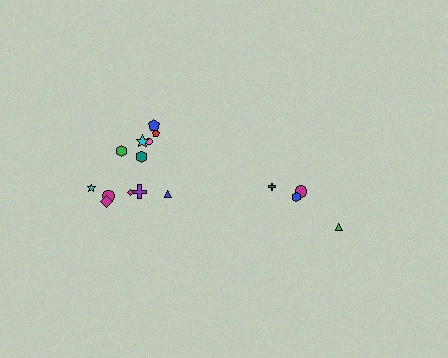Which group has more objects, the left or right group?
The left group.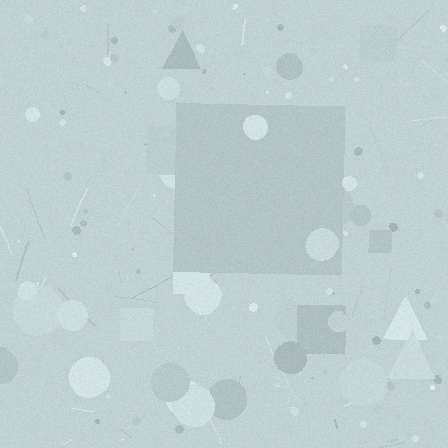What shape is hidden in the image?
A square is hidden in the image.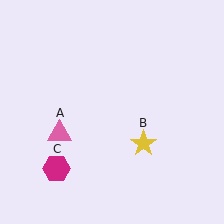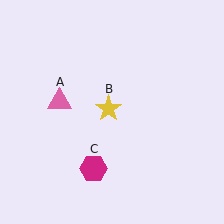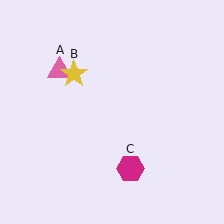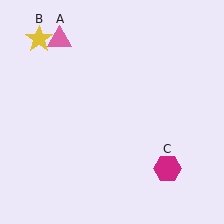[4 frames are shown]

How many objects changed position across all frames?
3 objects changed position: pink triangle (object A), yellow star (object B), magenta hexagon (object C).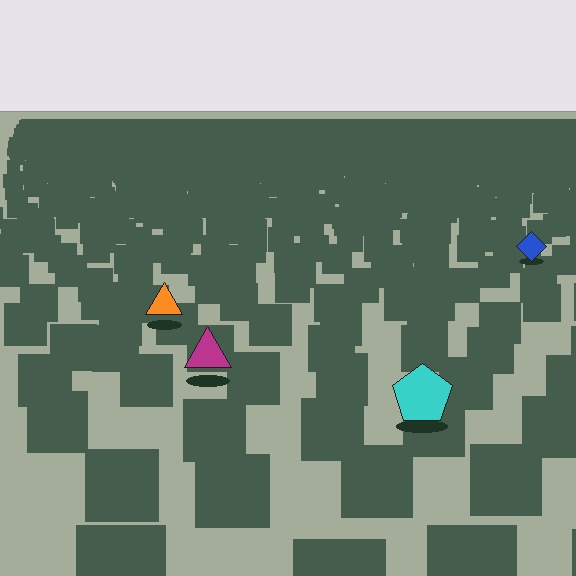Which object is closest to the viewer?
The cyan pentagon is closest. The texture marks near it are larger and more spread out.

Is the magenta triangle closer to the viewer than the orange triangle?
Yes. The magenta triangle is closer — you can tell from the texture gradient: the ground texture is coarser near it.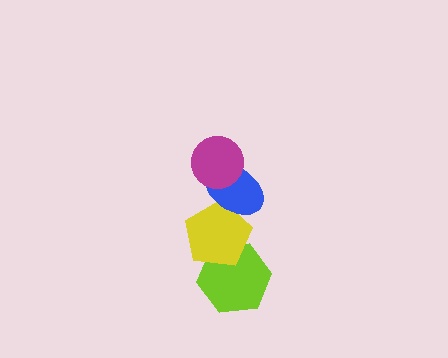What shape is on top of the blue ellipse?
The magenta circle is on top of the blue ellipse.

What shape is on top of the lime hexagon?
The yellow pentagon is on top of the lime hexagon.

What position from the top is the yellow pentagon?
The yellow pentagon is 3rd from the top.